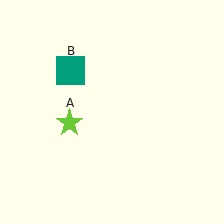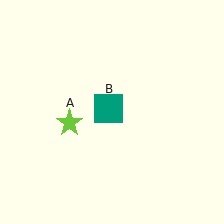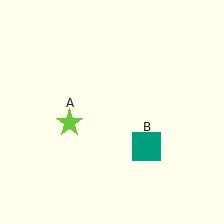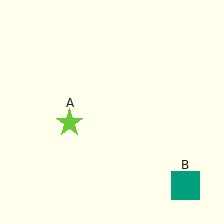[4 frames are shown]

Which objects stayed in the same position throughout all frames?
Lime star (object A) remained stationary.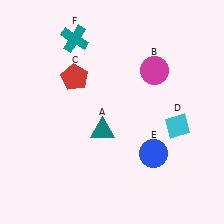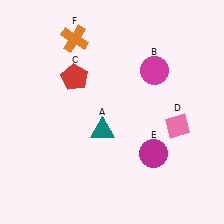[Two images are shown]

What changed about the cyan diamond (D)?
In Image 1, D is cyan. In Image 2, it changed to pink.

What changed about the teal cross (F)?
In Image 1, F is teal. In Image 2, it changed to orange.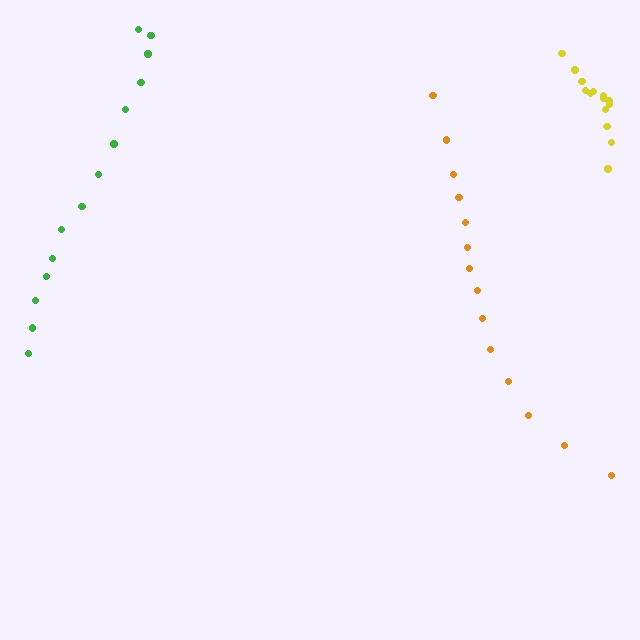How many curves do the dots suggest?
There are 3 distinct paths.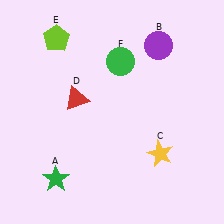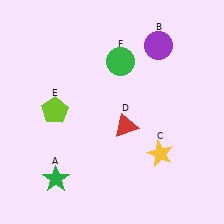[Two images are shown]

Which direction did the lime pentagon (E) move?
The lime pentagon (E) moved down.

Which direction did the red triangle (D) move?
The red triangle (D) moved right.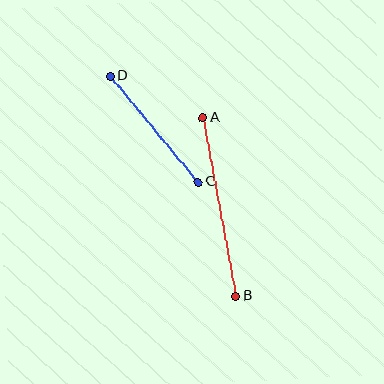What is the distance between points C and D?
The distance is approximately 138 pixels.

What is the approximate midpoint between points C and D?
The midpoint is at approximately (154, 129) pixels.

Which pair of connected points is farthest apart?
Points A and B are farthest apart.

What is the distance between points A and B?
The distance is approximately 182 pixels.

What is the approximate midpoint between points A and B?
The midpoint is at approximately (220, 207) pixels.